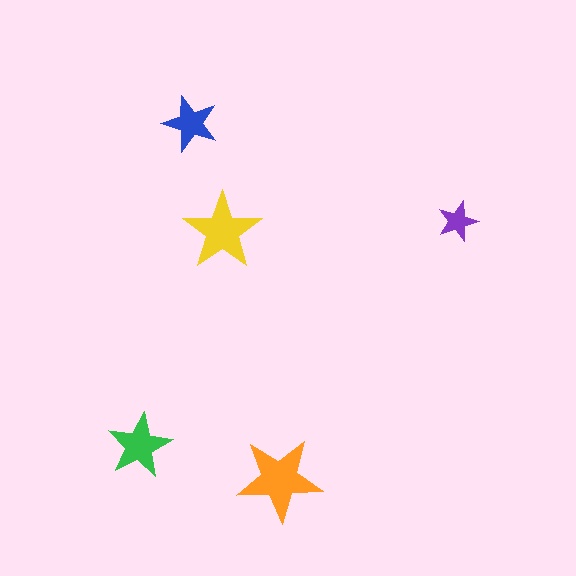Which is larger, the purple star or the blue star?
The blue one.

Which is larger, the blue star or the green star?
The green one.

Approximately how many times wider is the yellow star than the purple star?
About 2 times wider.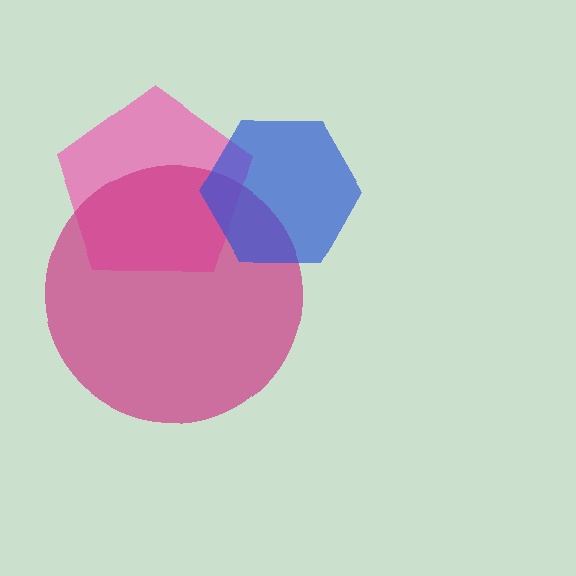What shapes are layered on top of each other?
The layered shapes are: a pink pentagon, a magenta circle, a blue hexagon.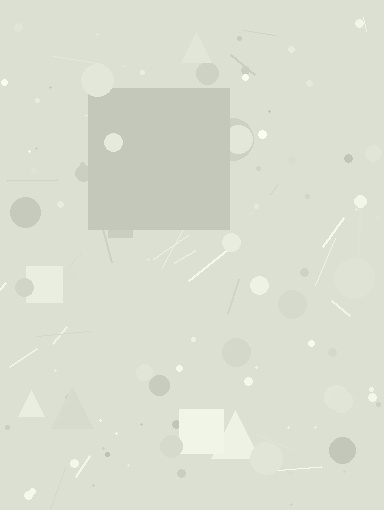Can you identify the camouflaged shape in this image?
The camouflaged shape is a square.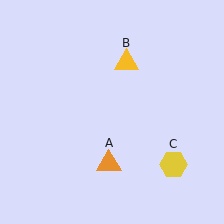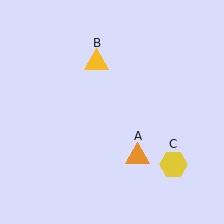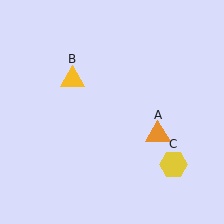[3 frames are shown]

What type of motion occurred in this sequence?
The orange triangle (object A), yellow triangle (object B) rotated counterclockwise around the center of the scene.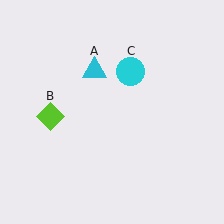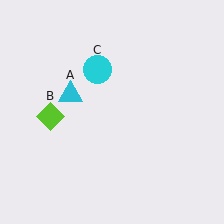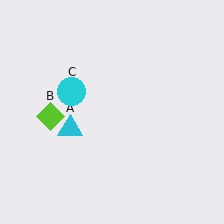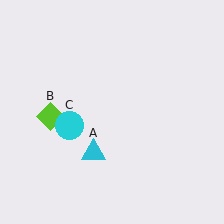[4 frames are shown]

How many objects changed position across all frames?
2 objects changed position: cyan triangle (object A), cyan circle (object C).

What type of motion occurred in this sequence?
The cyan triangle (object A), cyan circle (object C) rotated counterclockwise around the center of the scene.